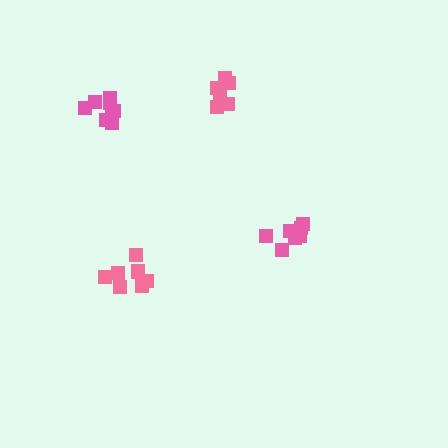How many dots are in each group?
Group 1: 7 dots, Group 2: 7 dots, Group 3: 7 dots, Group 4: 9 dots (30 total).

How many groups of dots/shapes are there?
There are 4 groups.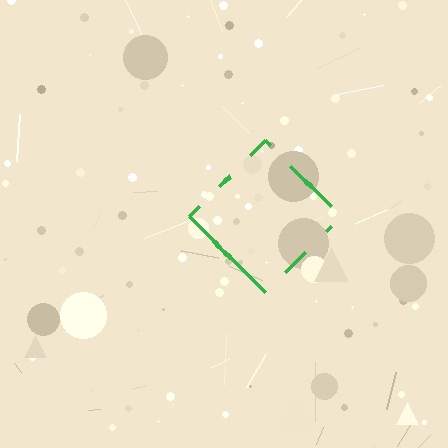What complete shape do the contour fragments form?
The contour fragments form a diamond.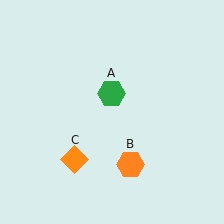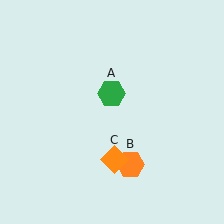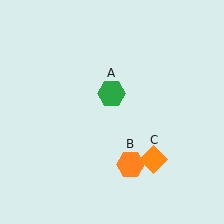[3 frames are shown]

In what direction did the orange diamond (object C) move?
The orange diamond (object C) moved right.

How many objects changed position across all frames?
1 object changed position: orange diamond (object C).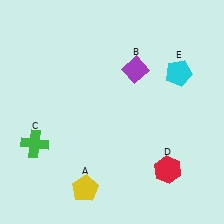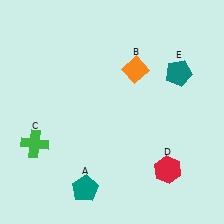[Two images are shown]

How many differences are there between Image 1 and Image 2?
There are 3 differences between the two images.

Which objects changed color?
A changed from yellow to teal. B changed from purple to orange. E changed from cyan to teal.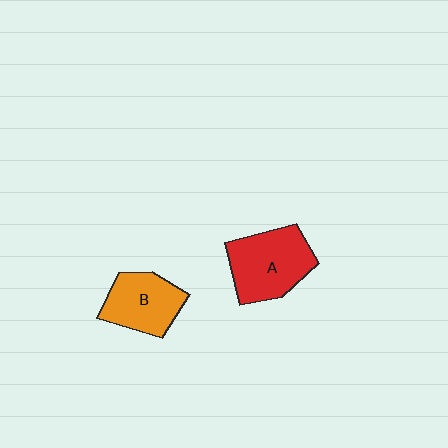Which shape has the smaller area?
Shape B (orange).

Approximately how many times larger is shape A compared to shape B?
Approximately 1.2 times.